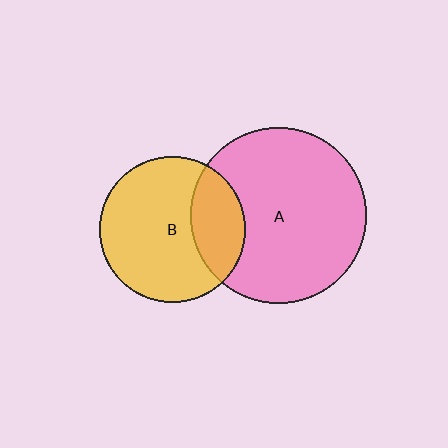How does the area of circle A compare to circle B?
Approximately 1.5 times.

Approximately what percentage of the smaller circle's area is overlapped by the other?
Approximately 25%.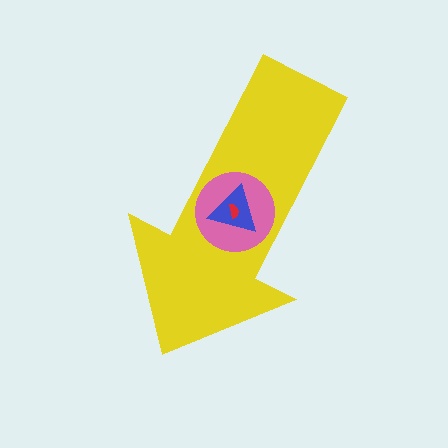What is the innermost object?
The red semicircle.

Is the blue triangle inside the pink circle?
Yes.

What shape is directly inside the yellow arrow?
The pink circle.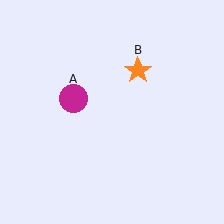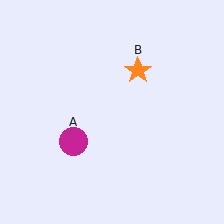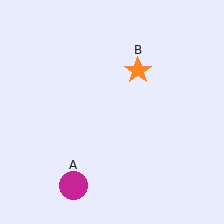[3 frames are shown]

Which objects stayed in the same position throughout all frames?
Orange star (object B) remained stationary.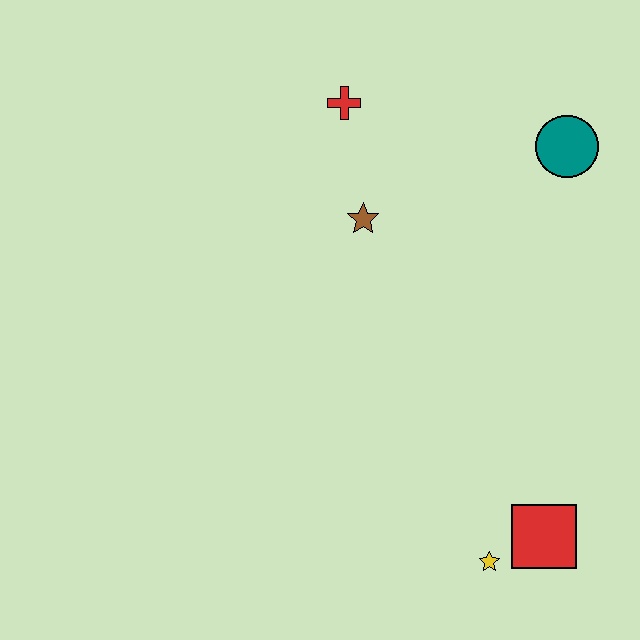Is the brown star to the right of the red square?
No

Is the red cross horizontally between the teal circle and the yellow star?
No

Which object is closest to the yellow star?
The red square is closest to the yellow star.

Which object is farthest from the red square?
The red cross is farthest from the red square.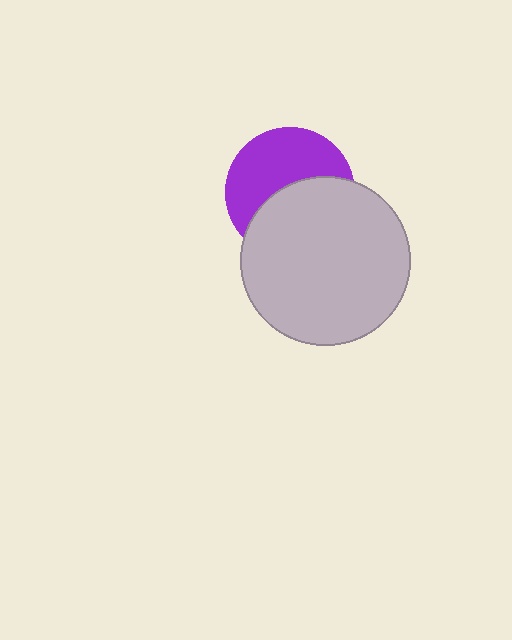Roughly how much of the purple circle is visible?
About half of it is visible (roughly 51%).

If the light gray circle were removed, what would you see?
You would see the complete purple circle.